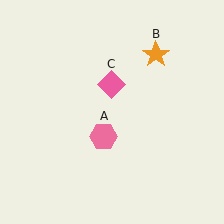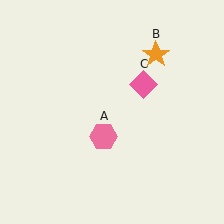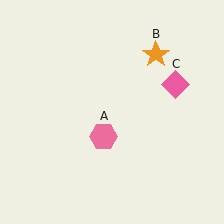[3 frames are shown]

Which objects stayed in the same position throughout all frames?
Pink hexagon (object A) and orange star (object B) remained stationary.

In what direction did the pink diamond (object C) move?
The pink diamond (object C) moved right.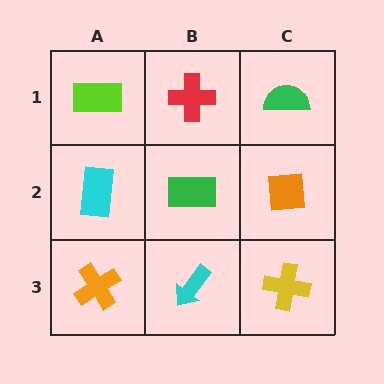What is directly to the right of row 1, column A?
A red cross.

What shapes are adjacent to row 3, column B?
A green rectangle (row 2, column B), an orange cross (row 3, column A), a yellow cross (row 3, column C).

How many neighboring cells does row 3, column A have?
2.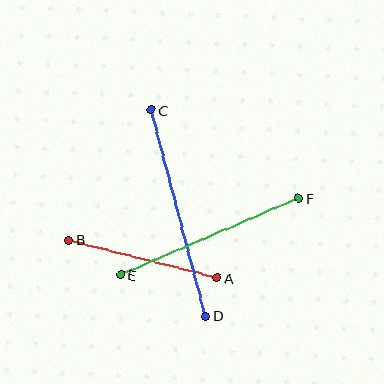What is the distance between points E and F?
The distance is approximately 194 pixels.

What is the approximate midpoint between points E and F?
The midpoint is at approximately (210, 236) pixels.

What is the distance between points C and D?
The distance is approximately 213 pixels.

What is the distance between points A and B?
The distance is approximately 153 pixels.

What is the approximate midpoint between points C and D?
The midpoint is at approximately (178, 213) pixels.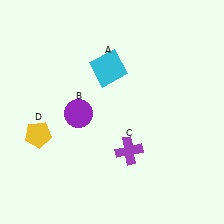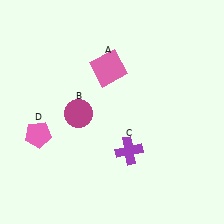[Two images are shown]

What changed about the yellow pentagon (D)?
In Image 1, D is yellow. In Image 2, it changed to pink.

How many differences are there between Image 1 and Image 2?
There are 3 differences between the two images.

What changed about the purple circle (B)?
In Image 1, B is purple. In Image 2, it changed to magenta.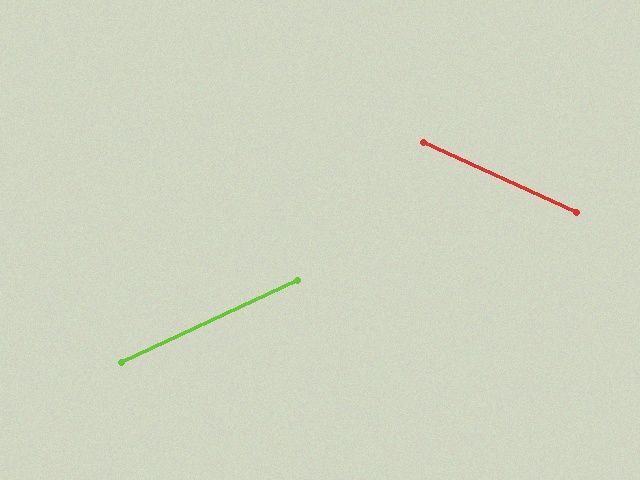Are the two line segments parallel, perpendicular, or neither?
Neither parallel nor perpendicular — they differ by about 50°.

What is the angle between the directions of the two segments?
Approximately 50 degrees.